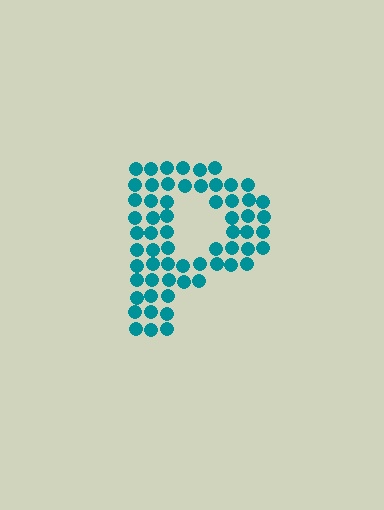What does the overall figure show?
The overall figure shows the letter P.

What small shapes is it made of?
It is made of small circles.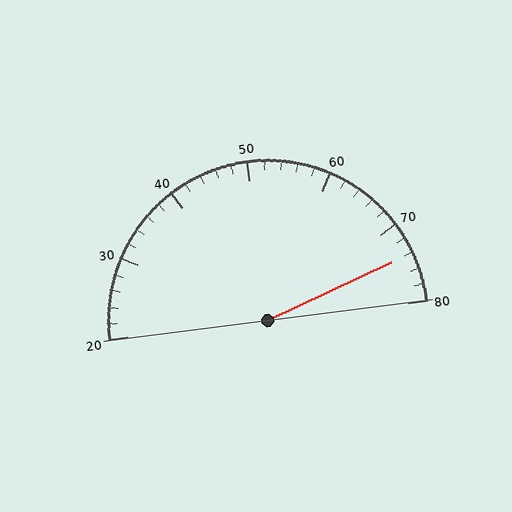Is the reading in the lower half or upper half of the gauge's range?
The reading is in the upper half of the range (20 to 80).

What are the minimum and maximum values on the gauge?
The gauge ranges from 20 to 80.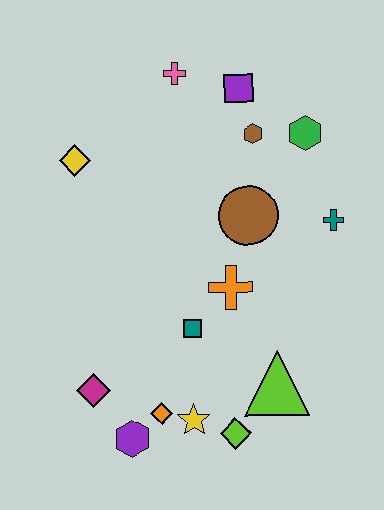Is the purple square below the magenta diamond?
No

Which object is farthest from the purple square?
The purple hexagon is farthest from the purple square.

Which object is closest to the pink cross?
The purple square is closest to the pink cross.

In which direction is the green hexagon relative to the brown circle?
The green hexagon is above the brown circle.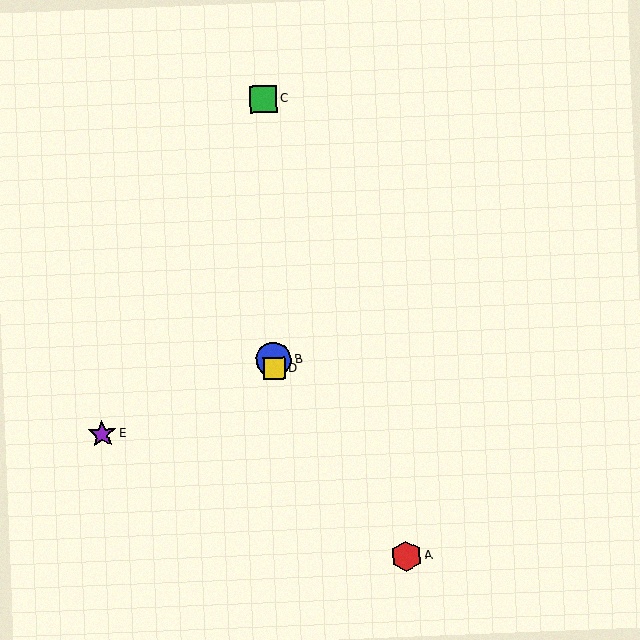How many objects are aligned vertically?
3 objects (B, C, D) are aligned vertically.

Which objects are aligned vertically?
Objects B, C, D are aligned vertically.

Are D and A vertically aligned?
No, D is at x≈274 and A is at x≈406.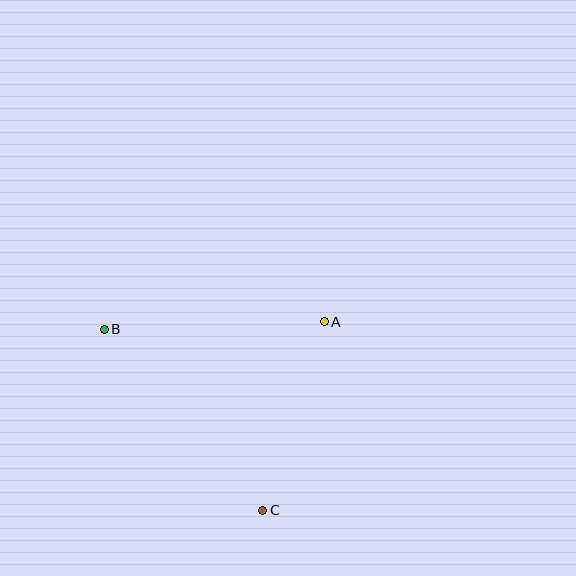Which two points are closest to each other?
Points A and C are closest to each other.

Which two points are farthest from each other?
Points B and C are farthest from each other.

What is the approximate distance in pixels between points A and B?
The distance between A and B is approximately 220 pixels.